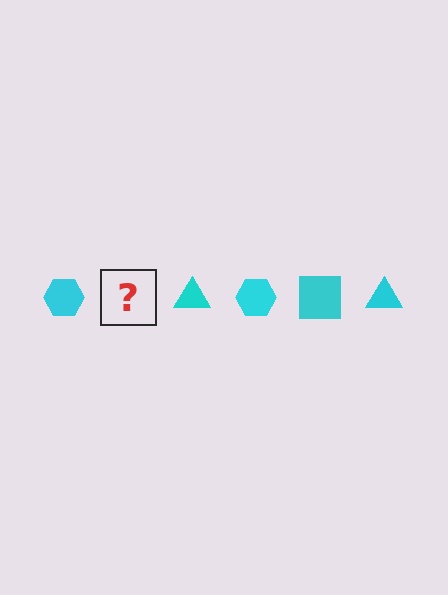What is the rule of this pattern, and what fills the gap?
The rule is that the pattern cycles through hexagon, square, triangle shapes in cyan. The gap should be filled with a cyan square.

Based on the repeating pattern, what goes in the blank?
The blank should be a cyan square.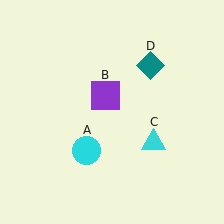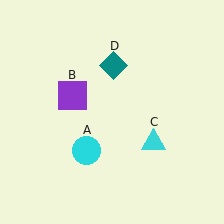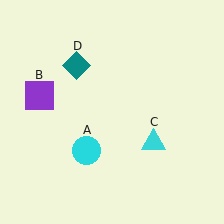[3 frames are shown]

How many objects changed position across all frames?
2 objects changed position: purple square (object B), teal diamond (object D).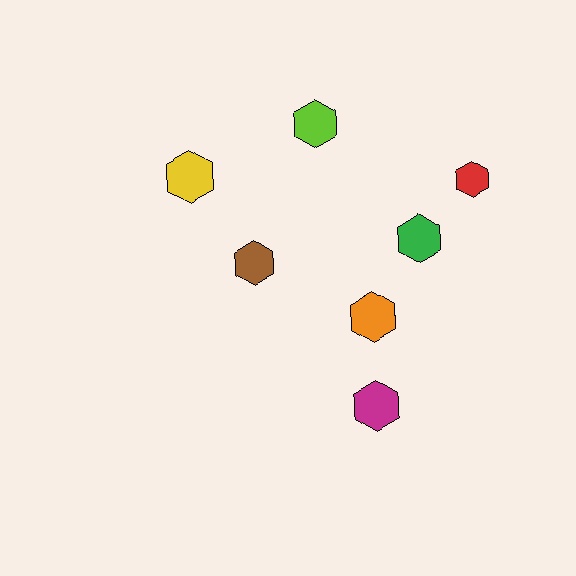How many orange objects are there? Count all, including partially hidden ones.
There is 1 orange object.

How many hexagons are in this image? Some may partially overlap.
There are 7 hexagons.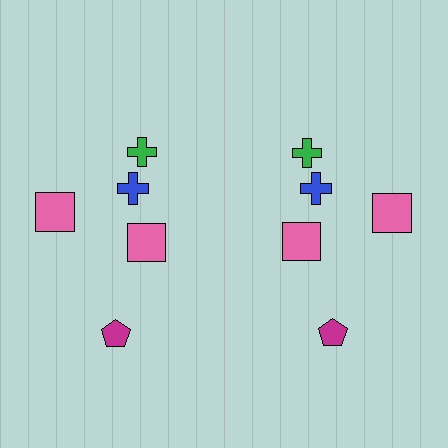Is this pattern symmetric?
Yes, this pattern has bilateral (reflection) symmetry.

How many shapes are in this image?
There are 10 shapes in this image.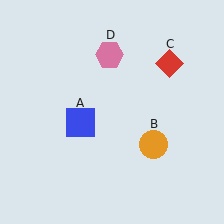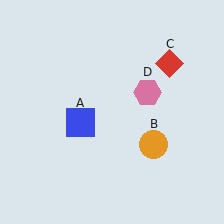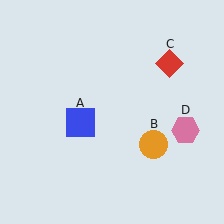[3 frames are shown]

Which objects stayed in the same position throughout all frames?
Blue square (object A) and orange circle (object B) and red diamond (object C) remained stationary.